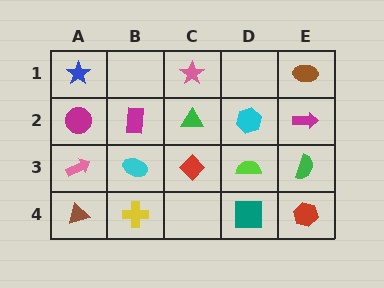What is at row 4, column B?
A yellow cross.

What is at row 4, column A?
A brown triangle.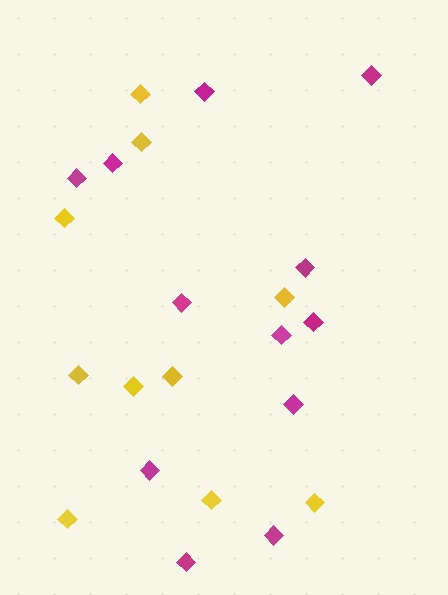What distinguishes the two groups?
There are 2 groups: one group of magenta diamonds (12) and one group of yellow diamonds (10).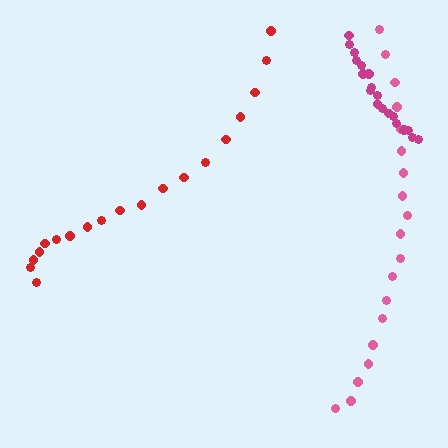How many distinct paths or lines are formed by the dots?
There are 3 distinct paths.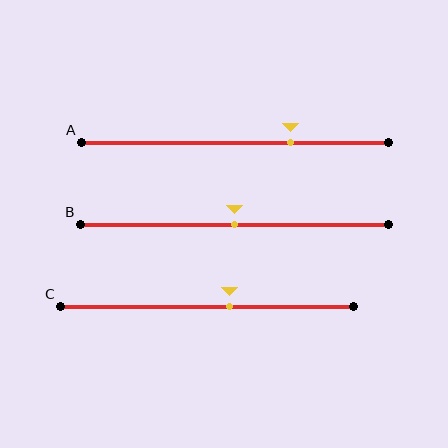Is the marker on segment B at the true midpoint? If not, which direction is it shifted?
Yes, the marker on segment B is at the true midpoint.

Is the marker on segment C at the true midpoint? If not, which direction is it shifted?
No, the marker on segment C is shifted to the right by about 8% of the segment length.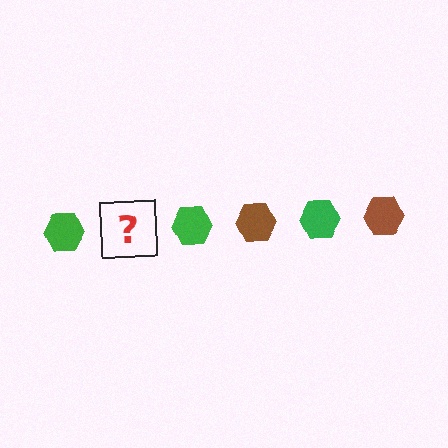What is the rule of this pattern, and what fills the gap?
The rule is that the pattern cycles through green, brown hexagons. The gap should be filled with a brown hexagon.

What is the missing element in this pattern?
The missing element is a brown hexagon.